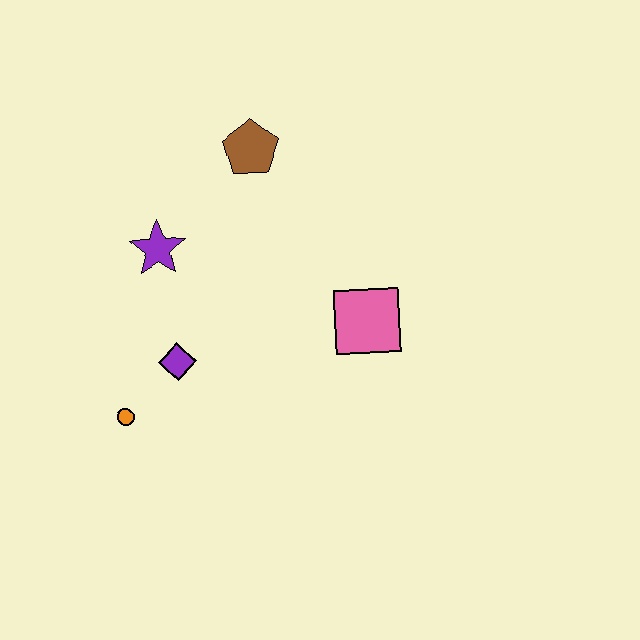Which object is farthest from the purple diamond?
The brown pentagon is farthest from the purple diamond.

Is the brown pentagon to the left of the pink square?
Yes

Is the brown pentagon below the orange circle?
No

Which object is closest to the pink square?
The purple diamond is closest to the pink square.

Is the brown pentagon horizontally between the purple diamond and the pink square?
Yes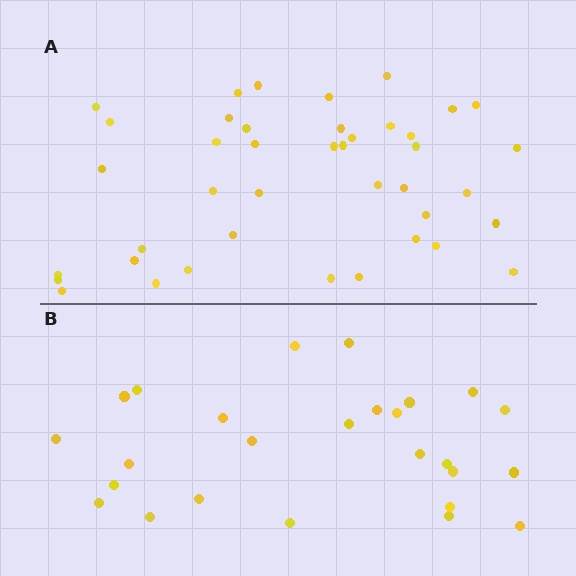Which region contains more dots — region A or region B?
Region A (the top region) has more dots.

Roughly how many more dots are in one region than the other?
Region A has approximately 15 more dots than region B.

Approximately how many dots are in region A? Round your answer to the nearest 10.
About 40 dots. (The exact count is 41, which rounds to 40.)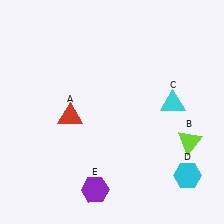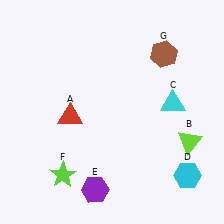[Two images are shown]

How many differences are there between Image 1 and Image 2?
There are 2 differences between the two images.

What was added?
A lime star (F), a brown hexagon (G) were added in Image 2.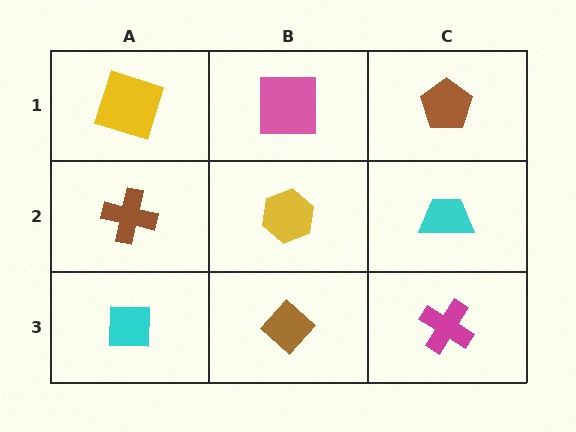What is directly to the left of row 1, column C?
A pink square.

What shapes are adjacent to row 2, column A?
A yellow square (row 1, column A), a cyan square (row 3, column A), a yellow hexagon (row 2, column B).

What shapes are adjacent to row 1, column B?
A yellow hexagon (row 2, column B), a yellow square (row 1, column A), a brown pentagon (row 1, column C).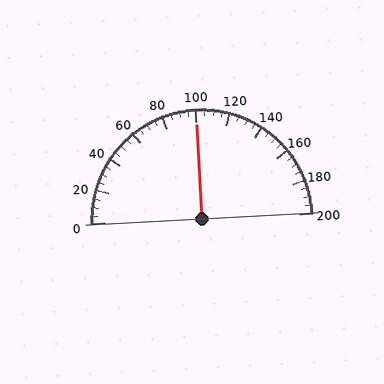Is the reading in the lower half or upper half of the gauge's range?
The reading is in the upper half of the range (0 to 200).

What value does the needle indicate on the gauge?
The needle indicates approximately 100.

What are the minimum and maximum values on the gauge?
The gauge ranges from 0 to 200.